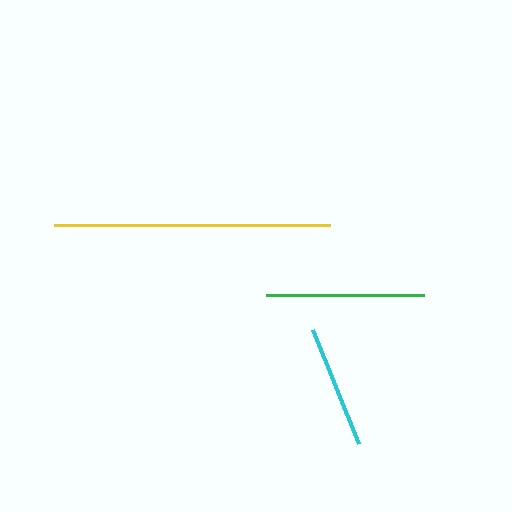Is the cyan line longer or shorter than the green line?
The green line is longer than the cyan line.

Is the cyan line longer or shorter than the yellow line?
The yellow line is longer than the cyan line.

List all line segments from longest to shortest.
From longest to shortest: yellow, green, cyan.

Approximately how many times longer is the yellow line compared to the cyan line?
The yellow line is approximately 2.2 times the length of the cyan line.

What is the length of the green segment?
The green segment is approximately 158 pixels long.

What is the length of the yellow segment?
The yellow segment is approximately 275 pixels long.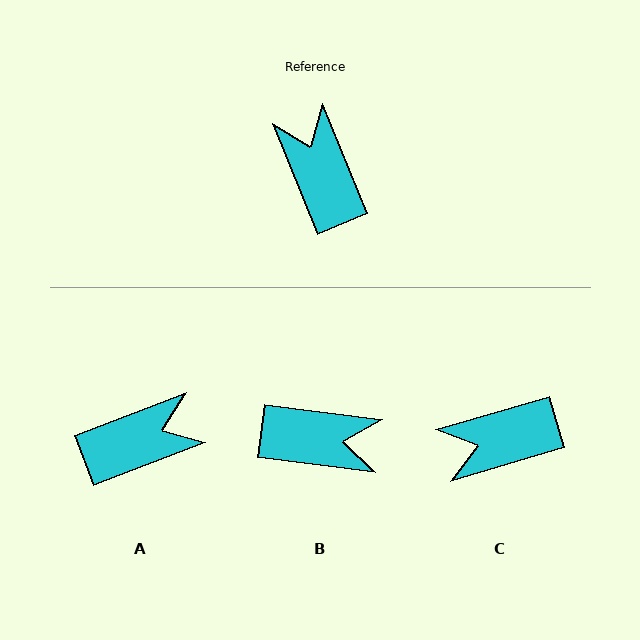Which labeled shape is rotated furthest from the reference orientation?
B, about 119 degrees away.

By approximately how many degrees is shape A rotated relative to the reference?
Approximately 91 degrees clockwise.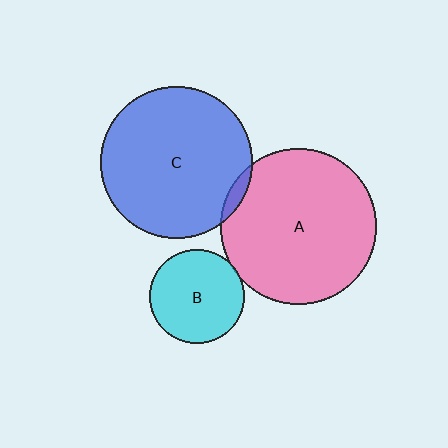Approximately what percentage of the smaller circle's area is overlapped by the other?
Approximately 5%.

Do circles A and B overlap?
Yes.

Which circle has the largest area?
Circle A (pink).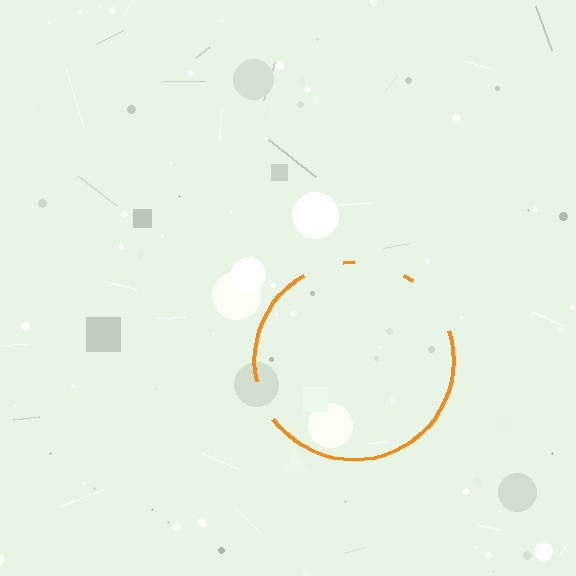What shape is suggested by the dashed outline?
The dashed outline suggests a circle.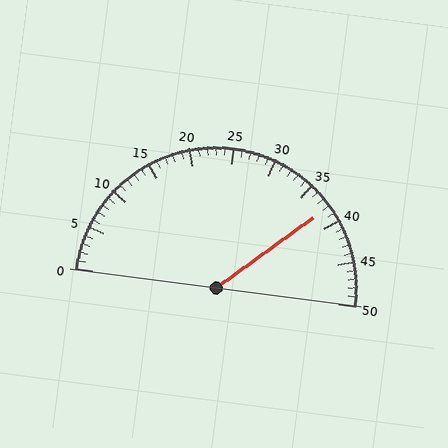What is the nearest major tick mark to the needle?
The nearest major tick mark is 40.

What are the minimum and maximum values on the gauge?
The gauge ranges from 0 to 50.